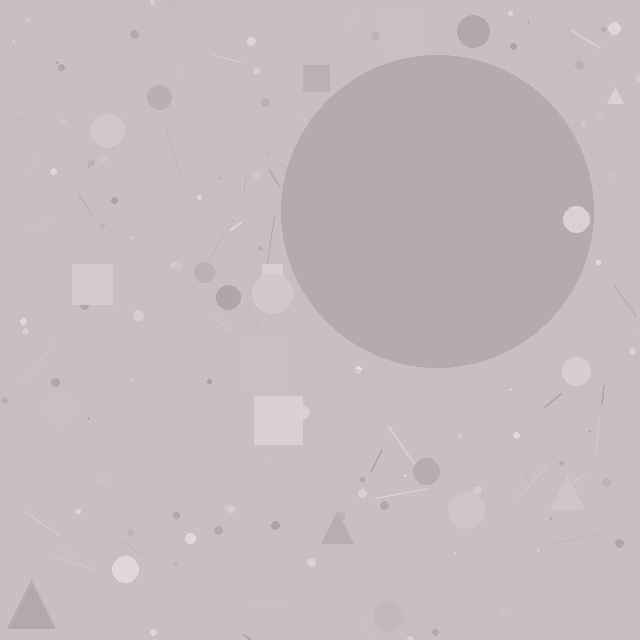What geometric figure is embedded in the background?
A circle is embedded in the background.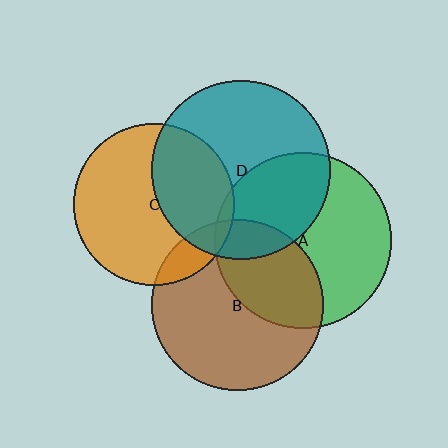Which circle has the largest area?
Circle D (teal).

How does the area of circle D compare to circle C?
Approximately 1.2 times.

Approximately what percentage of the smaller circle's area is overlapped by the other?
Approximately 15%.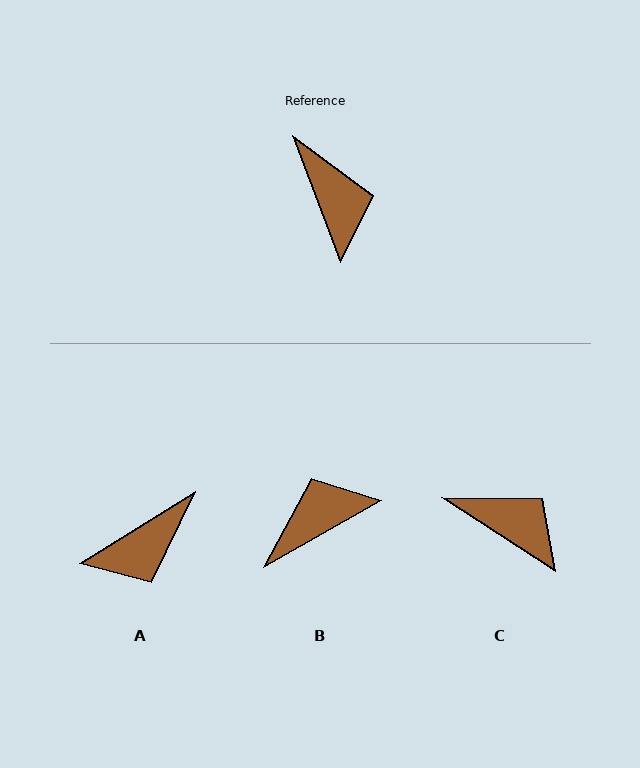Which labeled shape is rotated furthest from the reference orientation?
B, about 98 degrees away.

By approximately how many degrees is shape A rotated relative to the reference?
Approximately 79 degrees clockwise.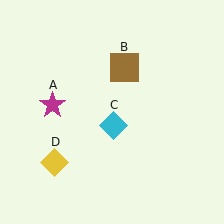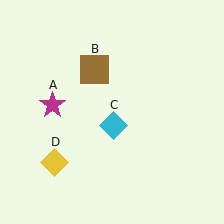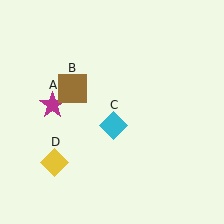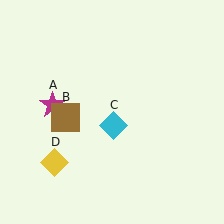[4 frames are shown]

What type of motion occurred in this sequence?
The brown square (object B) rotated counterclockwise around the center of the scene.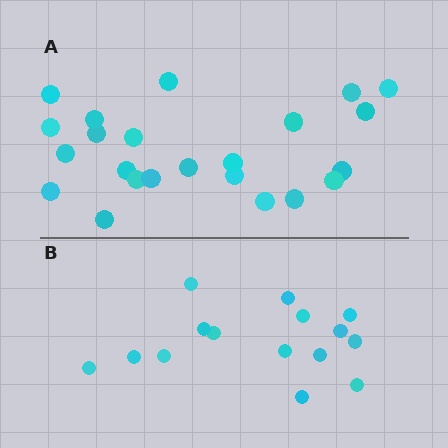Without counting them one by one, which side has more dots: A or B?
Region A (the top region) has more dots.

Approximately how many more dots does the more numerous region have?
Region A has roughly 8 or so more dots than region B.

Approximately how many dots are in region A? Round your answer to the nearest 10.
About 20 dots. (The exact count is 23, which rounds to 20.)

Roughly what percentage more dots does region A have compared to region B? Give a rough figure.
About 55% more.